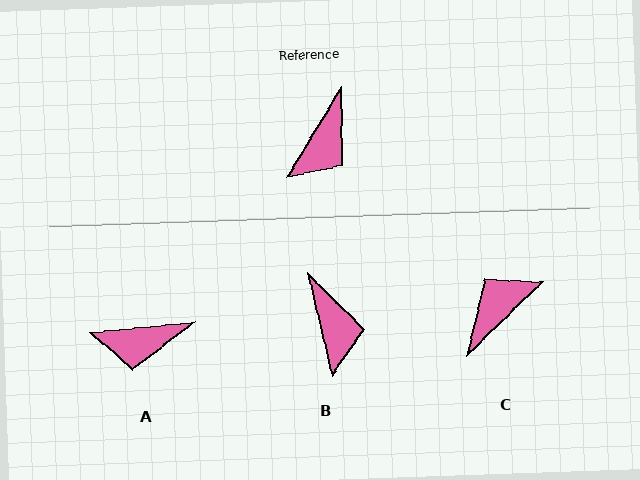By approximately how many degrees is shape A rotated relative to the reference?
Approximately 53 degrees clockwise.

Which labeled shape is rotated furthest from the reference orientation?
C, about 165 degrees away.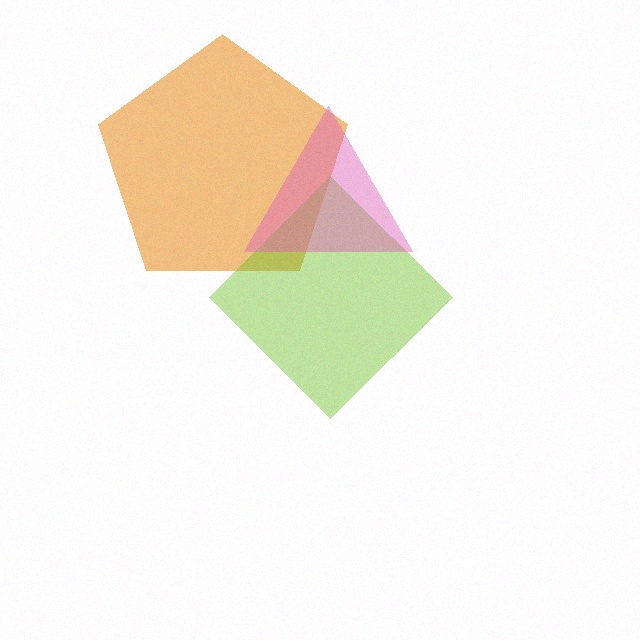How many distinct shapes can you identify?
There are 3 distinct shapes: an orange pentagon, a lime diamond, a pink triangle.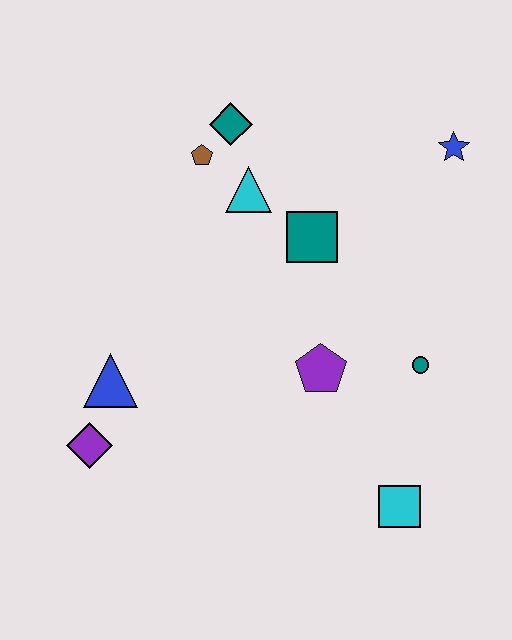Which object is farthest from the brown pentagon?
The cyan square is farthest from the brown pentagon.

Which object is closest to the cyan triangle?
The brown pentagon is closest to the cyan triangle.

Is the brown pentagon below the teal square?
No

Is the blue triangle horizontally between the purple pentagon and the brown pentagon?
No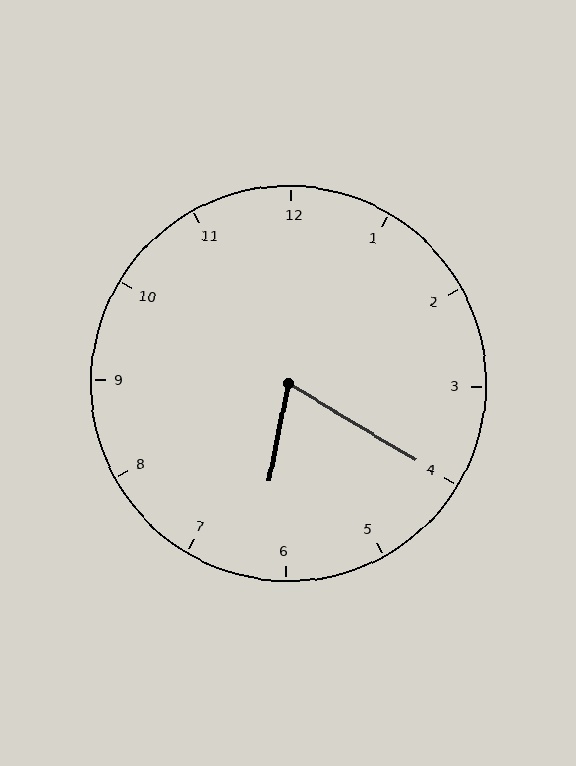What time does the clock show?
6:20.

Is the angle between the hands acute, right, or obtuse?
It is acute.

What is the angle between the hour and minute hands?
Approximately 70 degrees.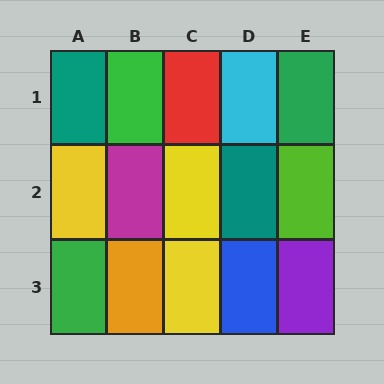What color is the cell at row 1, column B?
Green.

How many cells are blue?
1 cell is blue.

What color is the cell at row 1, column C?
Red.